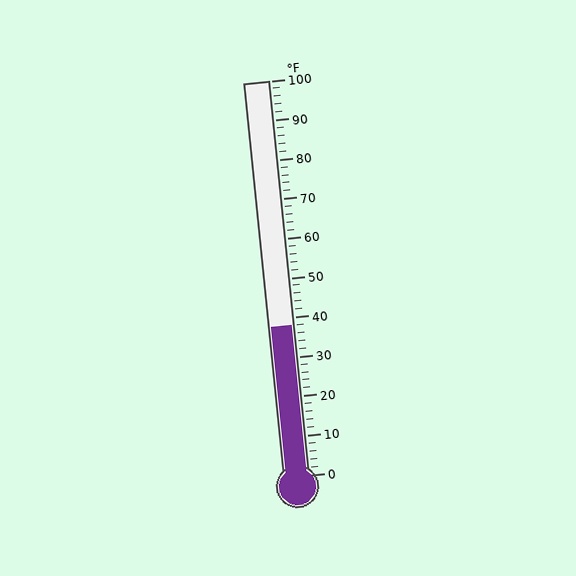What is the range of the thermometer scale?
The thermometer scale ranges from 0°F to 100°F.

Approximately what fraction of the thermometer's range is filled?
The thermometer is filled to approximately 40% of its range.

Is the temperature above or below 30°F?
The temperature is above 30°F.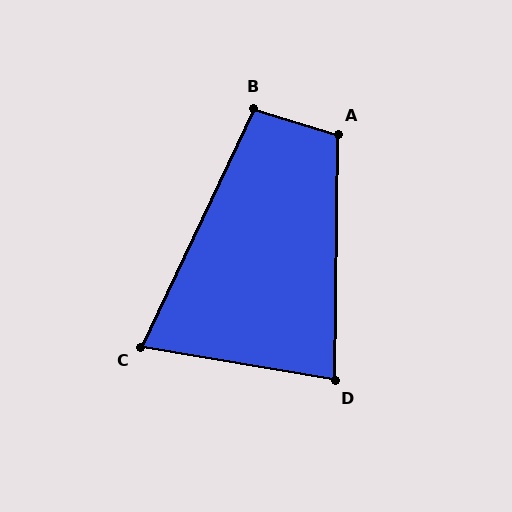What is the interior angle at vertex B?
Approximately 99 degrees (obtuse).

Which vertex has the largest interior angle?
A, at approximately 106 degrees.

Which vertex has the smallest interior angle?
C, at approximately 74 degrees.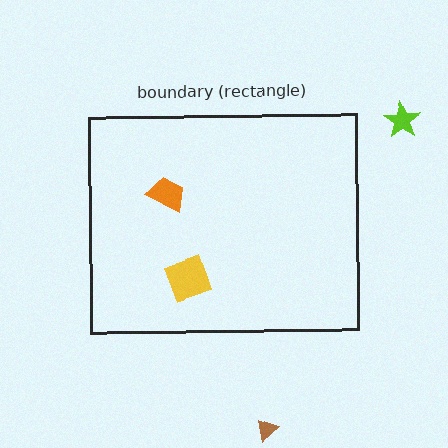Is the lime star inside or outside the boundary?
Outside.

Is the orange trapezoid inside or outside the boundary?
Inside.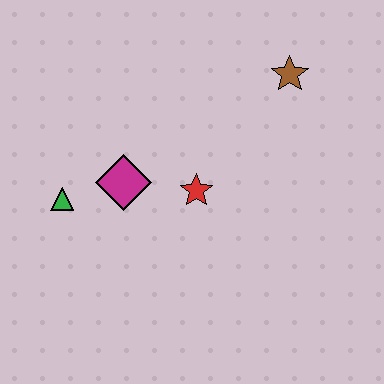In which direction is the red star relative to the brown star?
The red star is below the brown star.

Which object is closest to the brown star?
The red star is closest to the brown star.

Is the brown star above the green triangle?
Yes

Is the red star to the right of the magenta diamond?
Yes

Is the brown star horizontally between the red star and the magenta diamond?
No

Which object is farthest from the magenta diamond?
The brown star is farthest from the magenta diamond.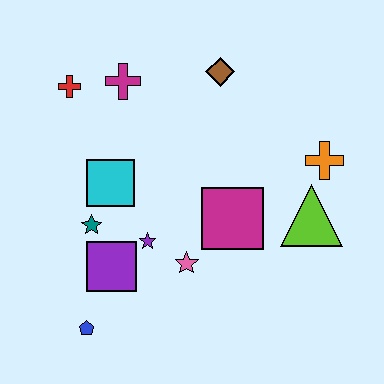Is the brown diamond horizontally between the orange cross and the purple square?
Yes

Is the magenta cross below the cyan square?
No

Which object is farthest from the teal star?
The orange cross is farthest from the teal star.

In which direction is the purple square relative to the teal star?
The purple square is below the teal star.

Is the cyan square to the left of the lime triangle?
Yes